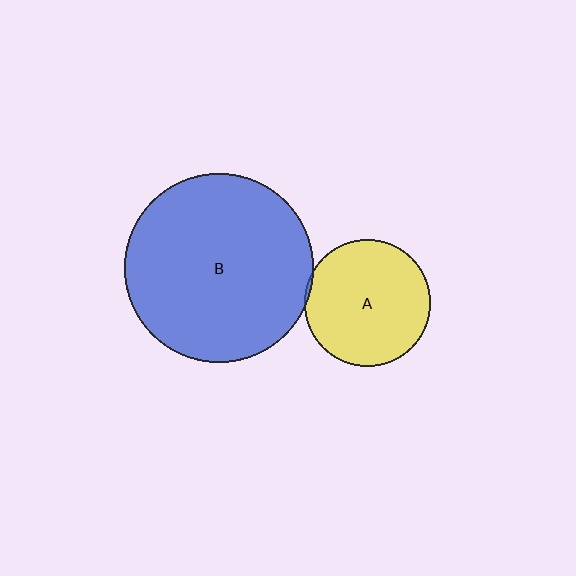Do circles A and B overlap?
Yes.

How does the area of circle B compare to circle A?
Approximately 2.2 times.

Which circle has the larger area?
Circle B (blue).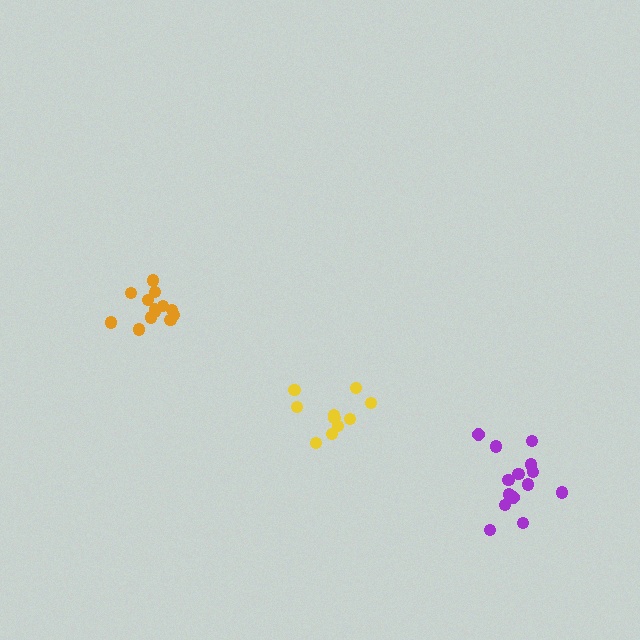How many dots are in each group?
Group 1: 11 dots, Group 2: 13 dots, Group 3: 14 dots (38 total).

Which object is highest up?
The orange cluster is topmost.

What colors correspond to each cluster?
The clusters are colored: yellow, orange, purple.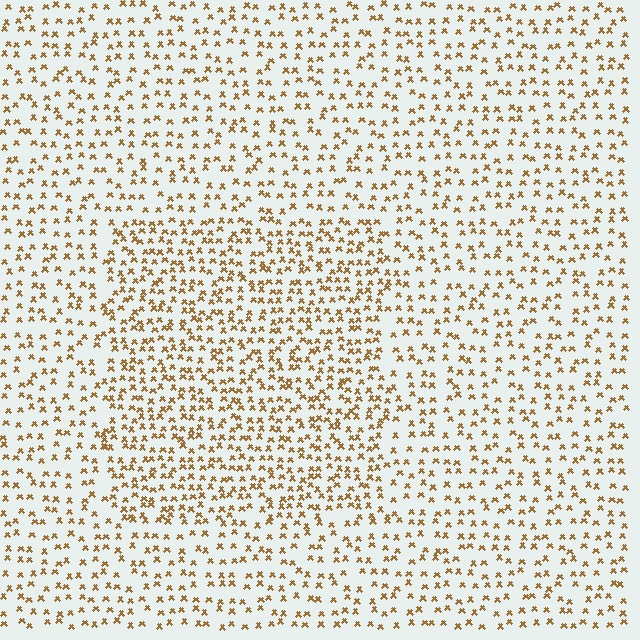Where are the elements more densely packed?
The elements are more densely packed inside the rectangle boundary.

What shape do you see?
I see a rectangle.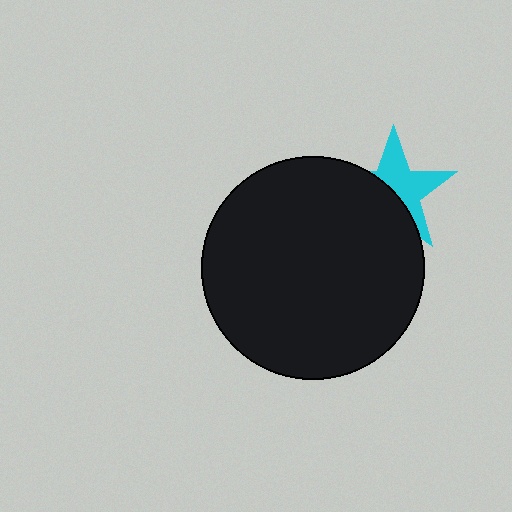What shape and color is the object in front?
The object in front is a black circle.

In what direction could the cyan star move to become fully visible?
The cyan star could move toward the upper-right. That would shift it out from behind the black circle entirely.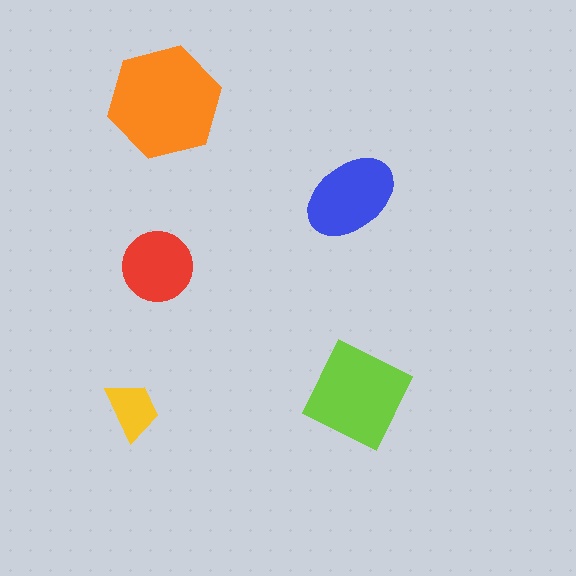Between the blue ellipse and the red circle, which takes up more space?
The blue ellipse.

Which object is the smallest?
The yellow trapezoid.